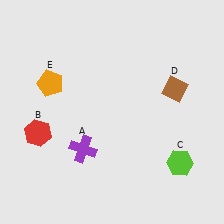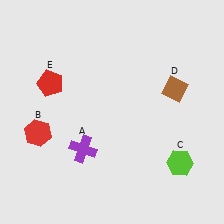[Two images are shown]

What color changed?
The pentagon (E) changed from orange in Image 1 to red in Image 2.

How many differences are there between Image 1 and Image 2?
There is 1 difference between the two images.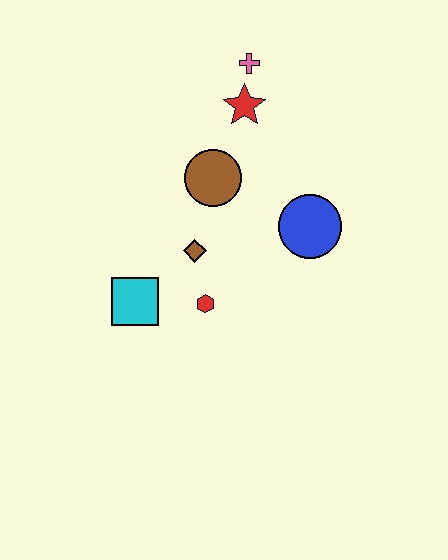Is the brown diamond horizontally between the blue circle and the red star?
No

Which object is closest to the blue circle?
The brown circle is closest to the blue circle.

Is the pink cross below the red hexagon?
No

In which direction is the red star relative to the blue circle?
The red star is above the blue circle.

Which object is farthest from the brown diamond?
The pink cross is farthest from the brown diamond.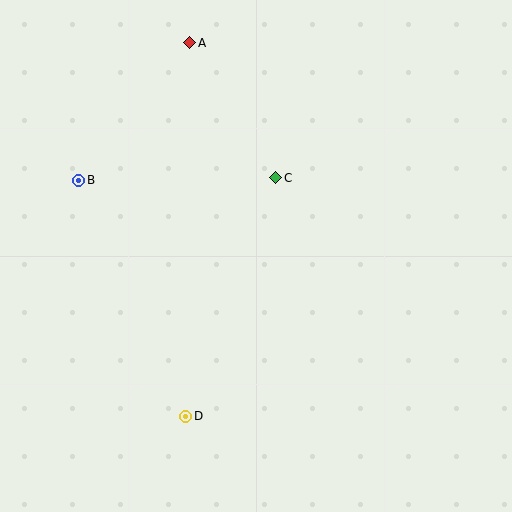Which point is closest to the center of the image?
Point C at (276, 178) is closest to the center.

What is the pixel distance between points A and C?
The distance between A and C is 160 pixels.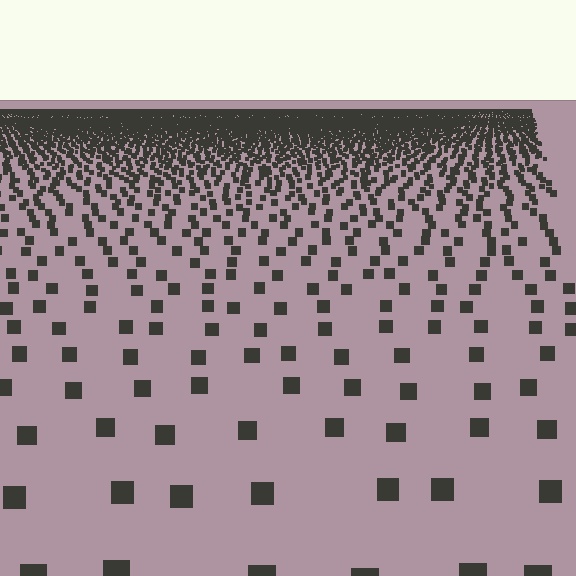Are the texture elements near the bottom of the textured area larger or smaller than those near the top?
Larger. Near the bottom, elements are closer to the viewer and appear at a bigger on-screen size.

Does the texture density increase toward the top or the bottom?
Density increases toward the top.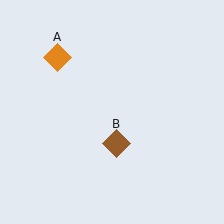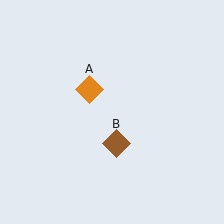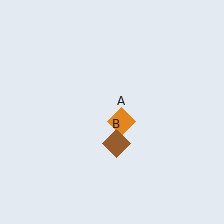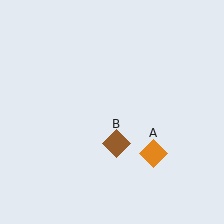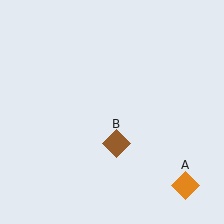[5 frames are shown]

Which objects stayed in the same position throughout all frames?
Brown diamond (object B) remained stationary.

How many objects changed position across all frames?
1 object changed position: orange diamond (object A).